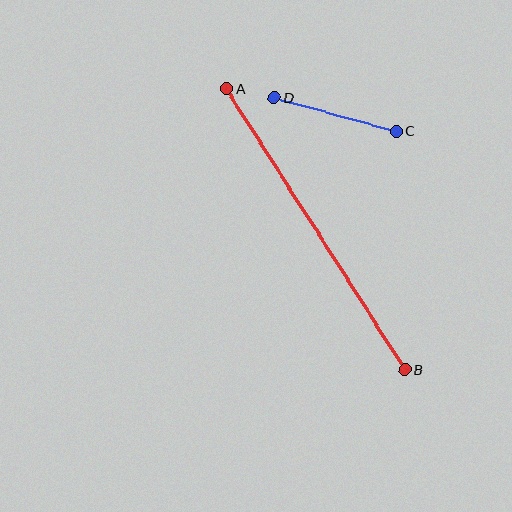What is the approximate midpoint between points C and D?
The midpoint is at approximately (335, 114) pixels.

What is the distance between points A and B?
The distance is approximately 333 pixels.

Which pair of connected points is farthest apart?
Points A and B are farthest apart.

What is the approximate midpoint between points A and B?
The midpoint is at approximately (316, 229) pixels.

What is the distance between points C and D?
The distance is approximately 126 pixels.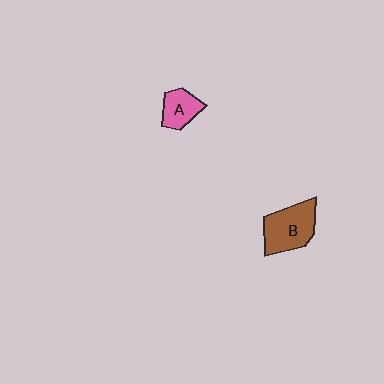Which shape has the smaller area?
Shape A (pink).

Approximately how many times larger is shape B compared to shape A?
Approximately 1.7 times.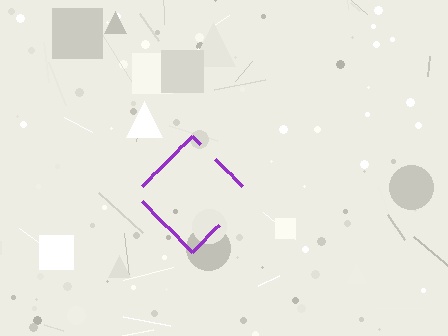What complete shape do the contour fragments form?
The contour fragments form a diamond.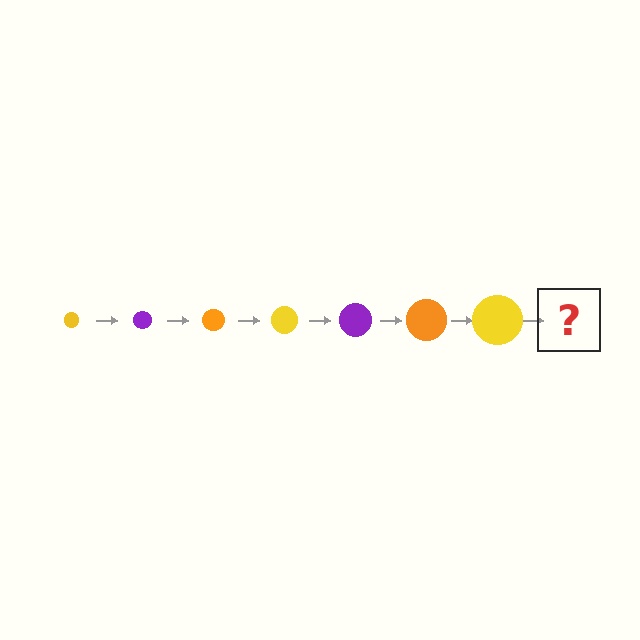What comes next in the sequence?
The next element should be a purple circle, larger than the previous one.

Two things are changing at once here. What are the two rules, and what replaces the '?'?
The two rules are that the circle grows larger each step and the color cycles through yellow, purple, and orange. The '?' should be a purple circle, larger than the previous one.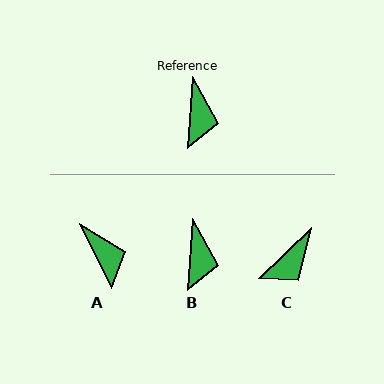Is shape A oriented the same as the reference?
No, it is off by about 31 degrees.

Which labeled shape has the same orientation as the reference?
B.